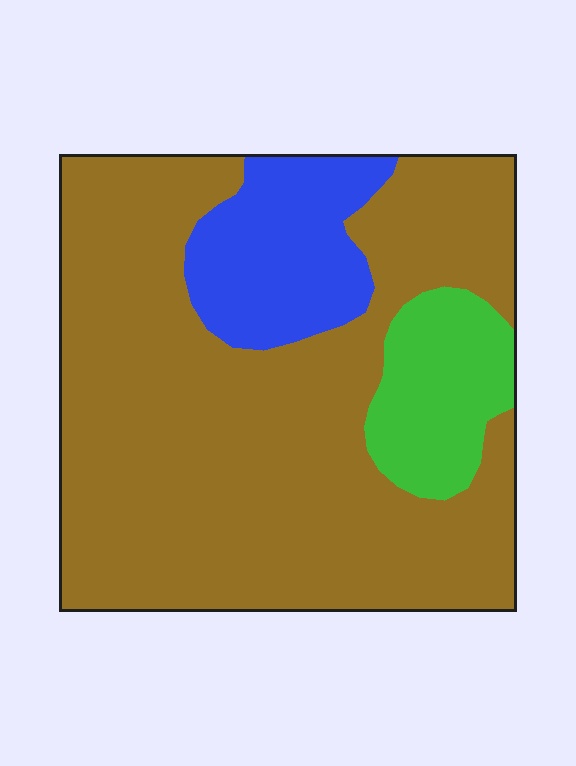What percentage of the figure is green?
Green takes up less than a quarter of the figure.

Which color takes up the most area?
Brown, at roughly 75%.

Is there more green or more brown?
Brown.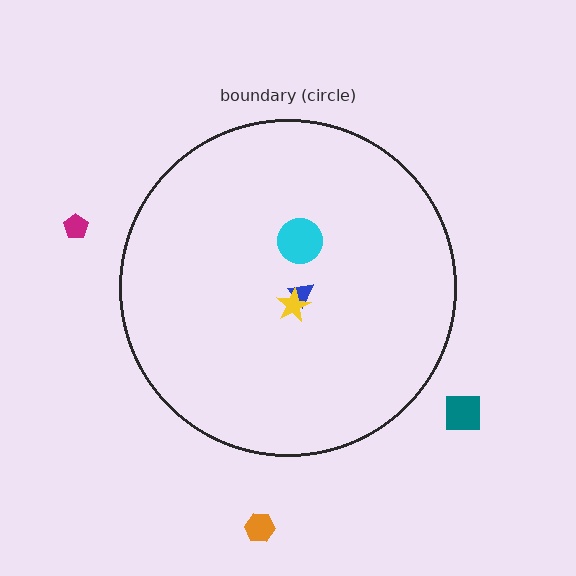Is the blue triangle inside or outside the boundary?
Inside.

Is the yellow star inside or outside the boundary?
Inside.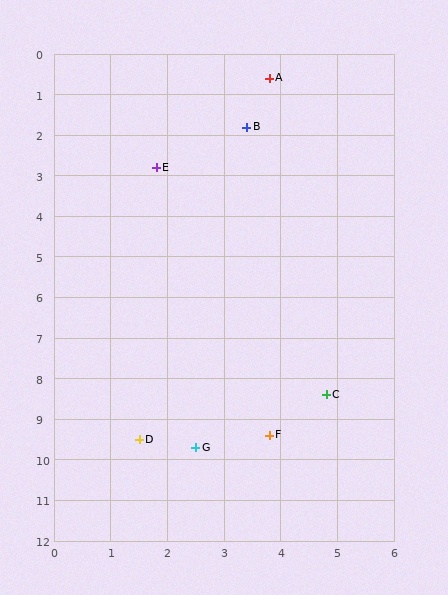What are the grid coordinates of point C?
Point C is at approximately (4.8, 8.4).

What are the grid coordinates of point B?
Point B is at approximately (3.4, 1.8).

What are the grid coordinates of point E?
Point E is at approximately (1.8, 2.8).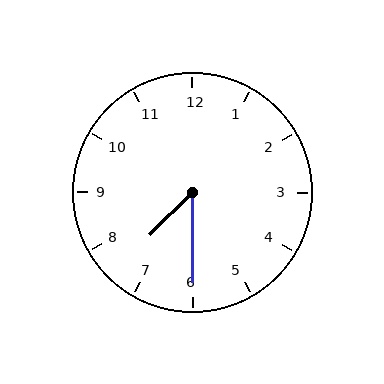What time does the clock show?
7:30.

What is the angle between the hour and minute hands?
Approximately 45 degrees.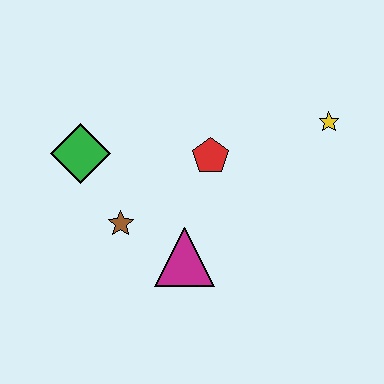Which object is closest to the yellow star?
The red pentagon is closest to the yellow star.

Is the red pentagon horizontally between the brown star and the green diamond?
No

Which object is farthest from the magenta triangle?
The yellow star is farthest from the magenta triangle.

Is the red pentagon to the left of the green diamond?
No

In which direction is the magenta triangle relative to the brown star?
The magenta triangle is to the right of the brown star.